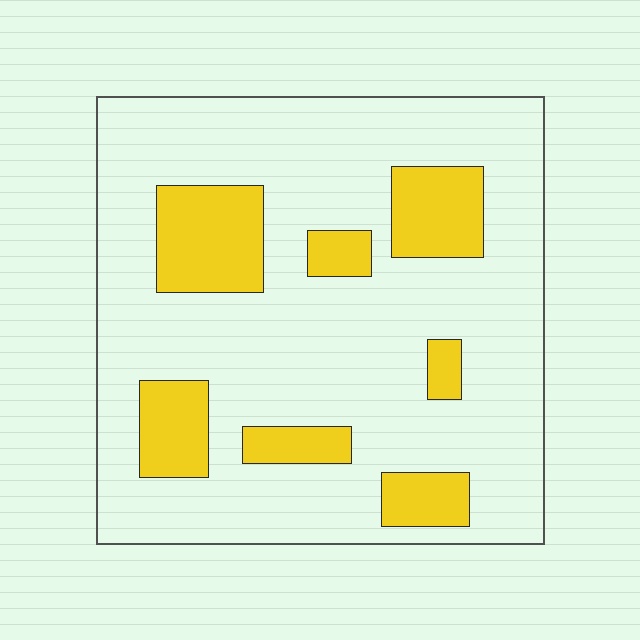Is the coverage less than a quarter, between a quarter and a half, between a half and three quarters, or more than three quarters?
Less than a quarter.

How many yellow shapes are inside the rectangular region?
7.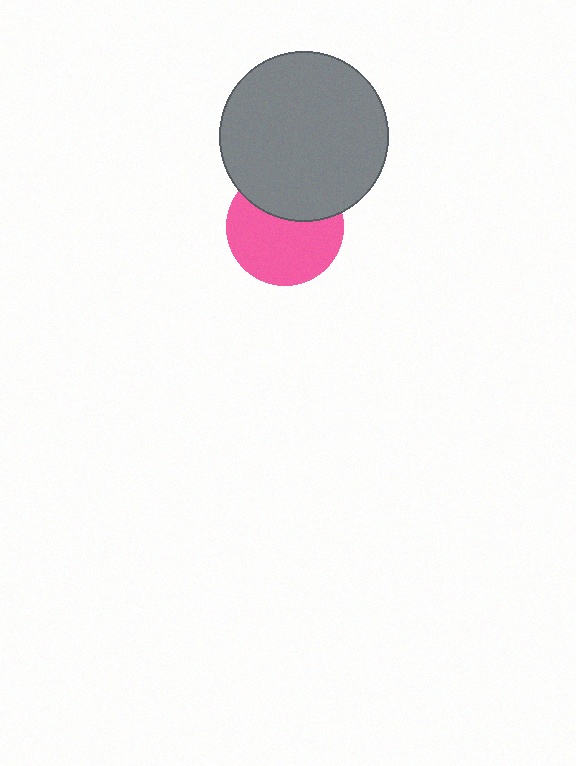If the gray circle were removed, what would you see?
You would see the complete pink circle.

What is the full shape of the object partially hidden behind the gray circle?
The partially hidden object is a pink circle.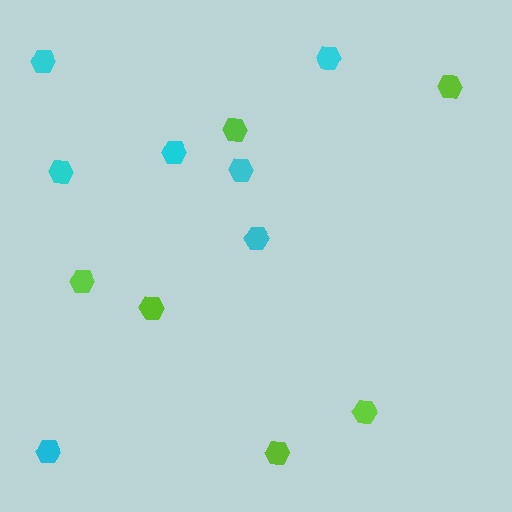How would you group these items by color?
There are 2 groups: one group of cyan hexagons (7) and one group of lime hexagons (6).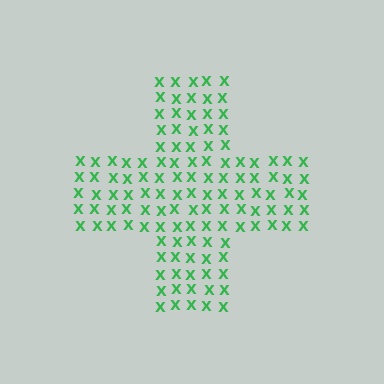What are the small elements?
The small elements are letter X's.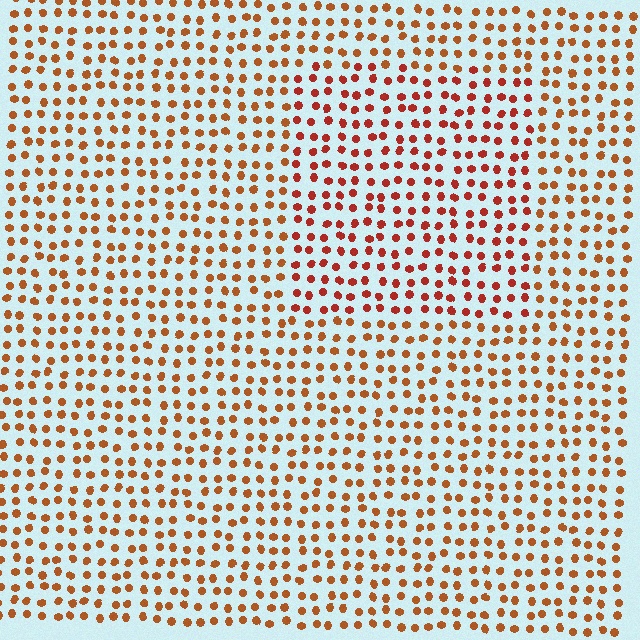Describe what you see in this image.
The image is filled with small brown elements in a uniform arrangement. A rectangle-shaped region is visible where the elements are tinted to a slightly different hue, forming a subtle color boundary.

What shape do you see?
I see a rectangle.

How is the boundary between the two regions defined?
The boundary is defined purely by a slight shift in hue (about 21 degrees). Spacing, size, and orientation are identical on both sides.